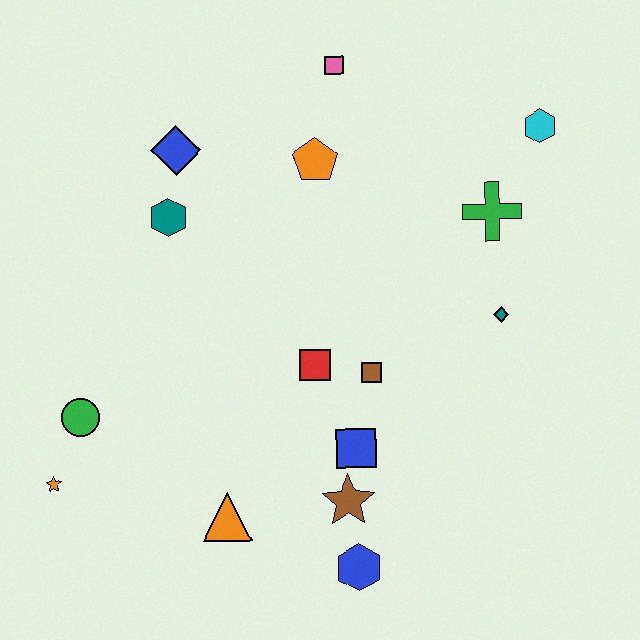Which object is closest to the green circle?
The orange star is closest to the green circle.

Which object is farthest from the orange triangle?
The cyan hexagon is farthest from the orange triangle.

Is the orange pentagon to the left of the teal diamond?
Yes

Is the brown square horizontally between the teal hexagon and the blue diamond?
No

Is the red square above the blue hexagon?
Yes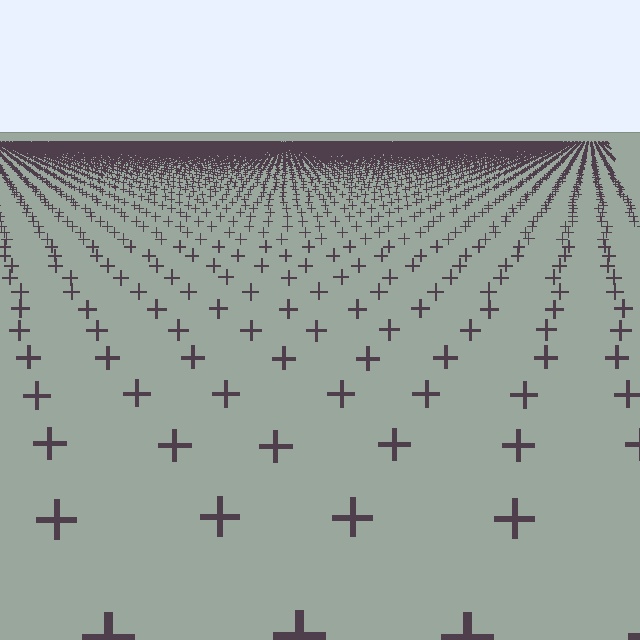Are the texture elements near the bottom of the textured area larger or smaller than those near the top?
Larger. Near the bottom, elements are closer to the viewer and appear at a bigger on-screen size.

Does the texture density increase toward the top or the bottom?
Density increases toward the top.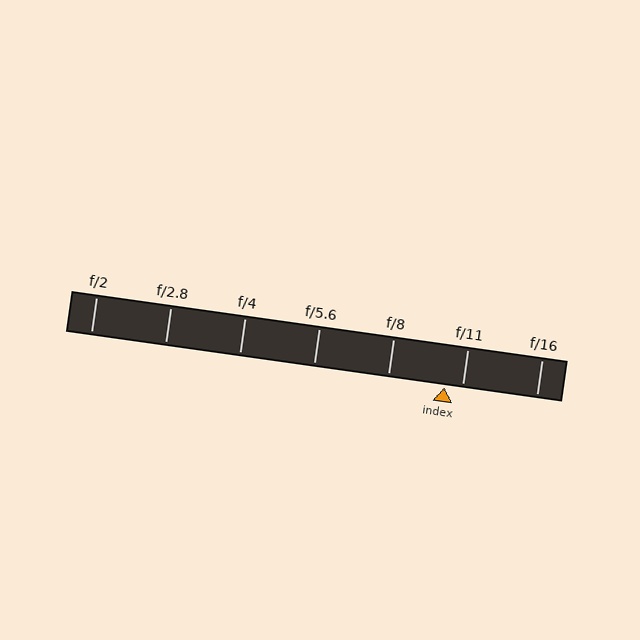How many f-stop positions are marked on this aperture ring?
There are 7 f-stop positions marked.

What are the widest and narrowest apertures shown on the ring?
The widest aperture shown is f/2 and the narrowest is f/16.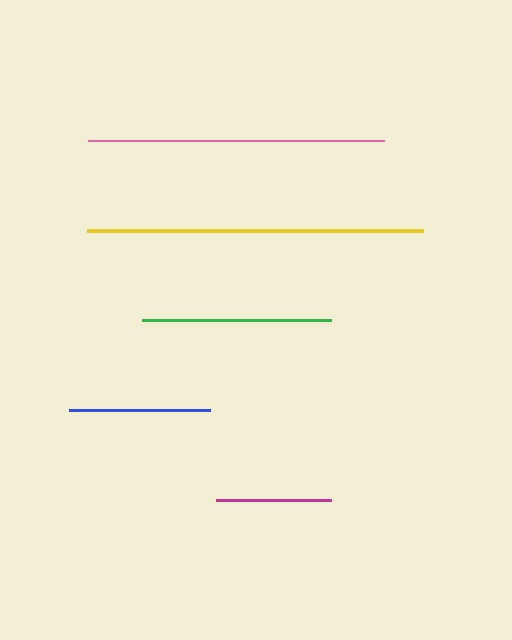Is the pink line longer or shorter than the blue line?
The pink line is longer than the blue line.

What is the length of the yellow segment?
The yellow segment is approximately 336 pixels long.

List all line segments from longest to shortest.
From longest to shortest: yellow, pink, green, blue, magenta.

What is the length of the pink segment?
The pink segment is approximately 296 pixels long.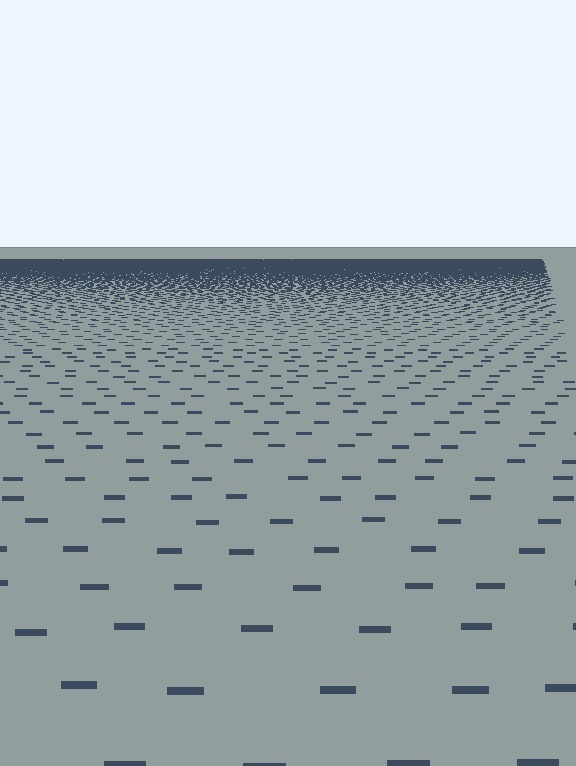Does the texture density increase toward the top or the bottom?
Density increases toward the top.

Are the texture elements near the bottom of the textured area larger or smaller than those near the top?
Larger. Near the bottom, elements are closer to the viewer and appear at a bigger on-screen size.